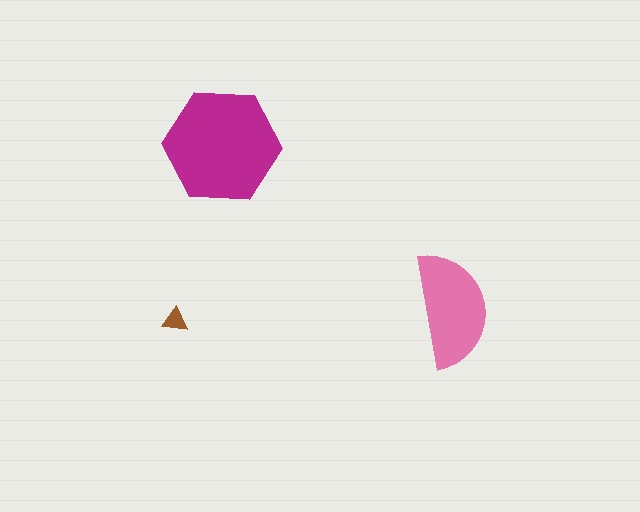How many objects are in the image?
There are 3 objects in the image.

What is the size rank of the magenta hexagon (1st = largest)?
1st.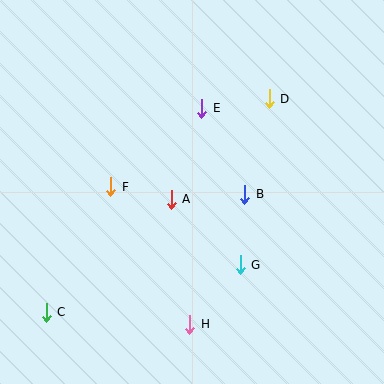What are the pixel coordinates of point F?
Point F is at (111, 187).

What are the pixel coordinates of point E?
Point E is at (202, 108).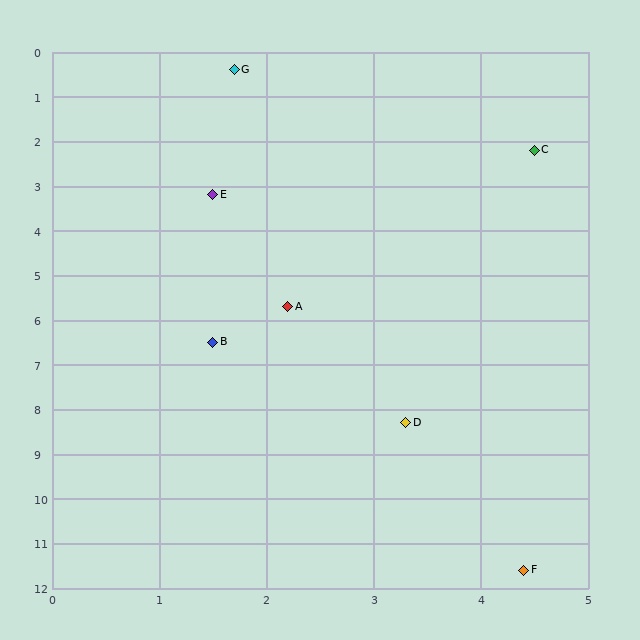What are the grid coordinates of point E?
Point E is at approximately (1.5, 3.2).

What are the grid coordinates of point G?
Point G is at approximately (1.7, 0.4).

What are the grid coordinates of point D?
Point D is at approximately (3.3, 8.3).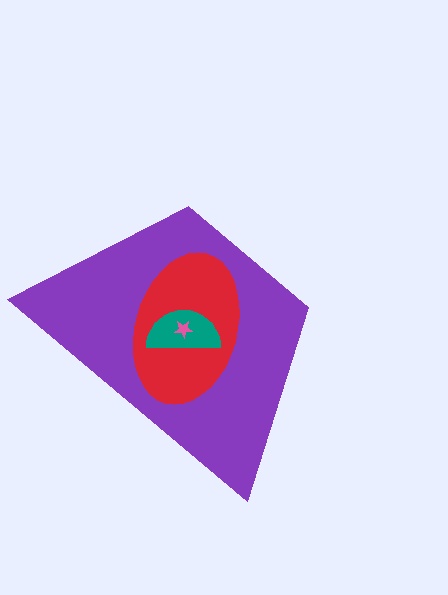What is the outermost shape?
The purple trapezoid.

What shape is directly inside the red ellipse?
The teal semicircle.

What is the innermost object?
The pink star.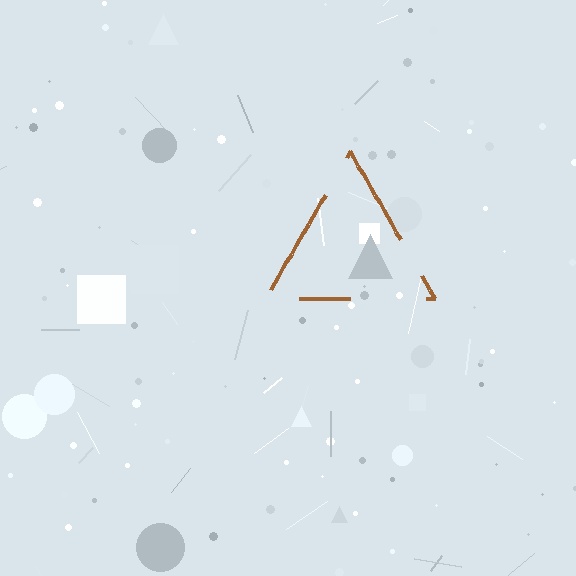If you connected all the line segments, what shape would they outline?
They would outline a triangle.